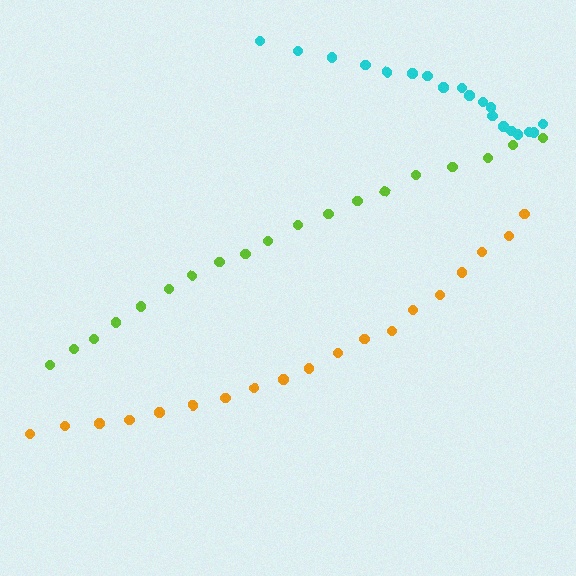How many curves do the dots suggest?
There are 3 distinct paths.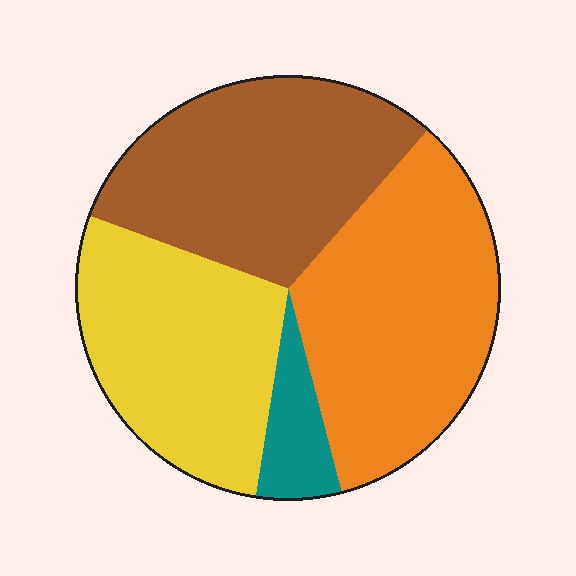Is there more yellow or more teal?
Yellow.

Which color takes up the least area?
Teal, at roughly 5%.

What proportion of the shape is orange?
Orange takes up about one third (1/3) of the shape.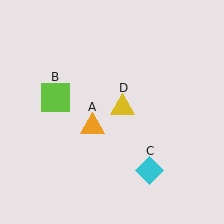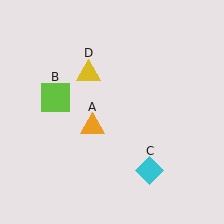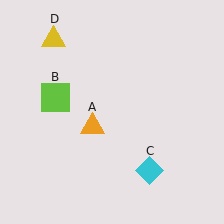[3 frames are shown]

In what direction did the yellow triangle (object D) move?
The yellow triangle (object D) moved up and to the left.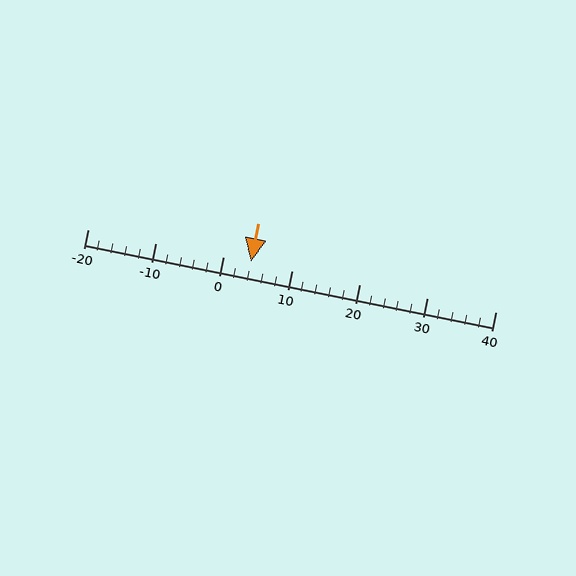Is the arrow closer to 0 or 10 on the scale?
The arrow is closer to 0.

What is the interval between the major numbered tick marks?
The major tick marks are spaced 10 units apart.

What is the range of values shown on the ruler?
The ruler shows values from -20 to 40.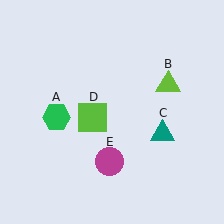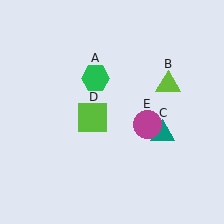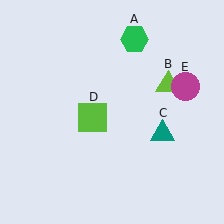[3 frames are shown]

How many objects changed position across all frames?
2 objects changed position: green hexagon (object A), magenta circle (object E).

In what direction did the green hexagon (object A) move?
The green hexagon (object A) moved up and to the right.